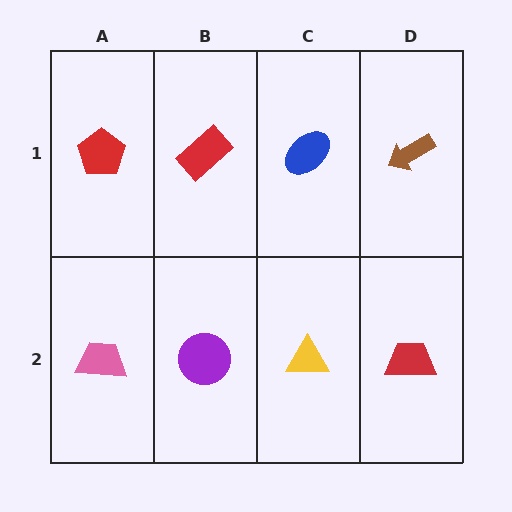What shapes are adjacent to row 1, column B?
A purple circle (row 2, column B), a red pentagon (row 1, column A), a blue ellipse (row 1, column C).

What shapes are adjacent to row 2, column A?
A red pentagon (row 1, column A), a purple circle (row 2, column B).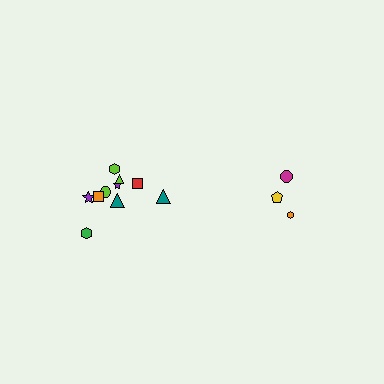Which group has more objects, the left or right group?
The left group.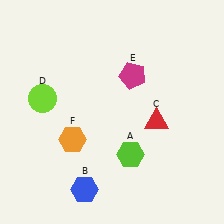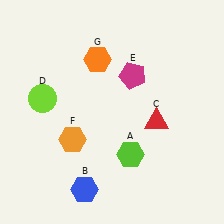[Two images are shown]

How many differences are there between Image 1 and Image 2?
There is 1 difference between the two images.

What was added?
An orange hexagon (G) was added in Image 2.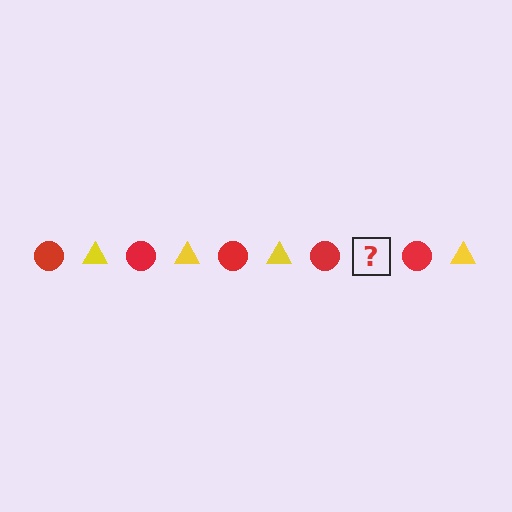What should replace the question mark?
The question mark should be replaced with a yellow triangle.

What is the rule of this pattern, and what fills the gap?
The rule is that the pattern alternates between red circle and yellow triangle. The gap should be filled with a yellow triangle.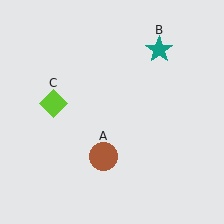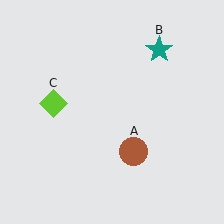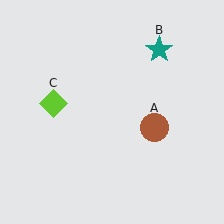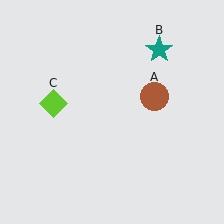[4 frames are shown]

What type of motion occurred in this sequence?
The brown circle (object A) rotated counterclockwise around the center of the scene.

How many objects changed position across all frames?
1 object changed position: brown circle (object A).